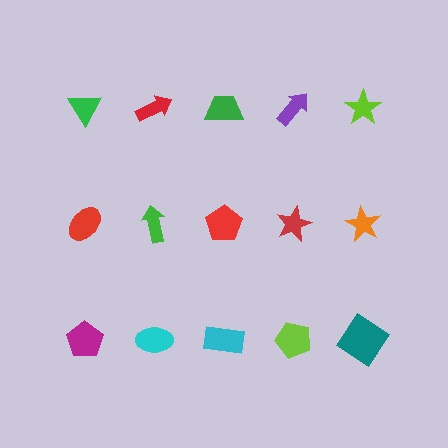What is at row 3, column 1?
A magenta pentagon.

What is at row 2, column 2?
A green arrow.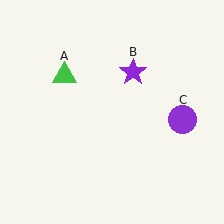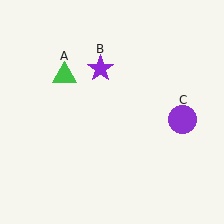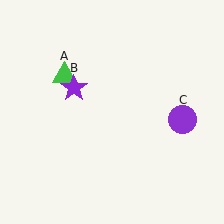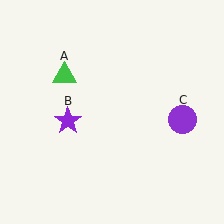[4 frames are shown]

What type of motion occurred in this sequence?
The purple star (object B) rotated counterclockwise around the center of the scene.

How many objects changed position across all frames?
1 object changed position: purple star (object B).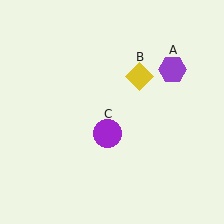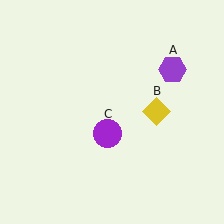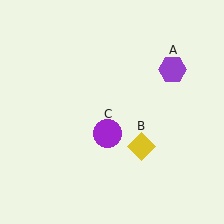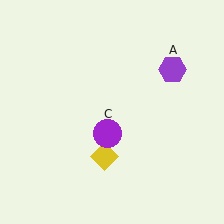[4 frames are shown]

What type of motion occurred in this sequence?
The yellow diamond (object B) rotated clockwise around the center of the scene.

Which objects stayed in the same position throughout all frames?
Purple hexagon (object A) and purple circle (object C) remained stationary.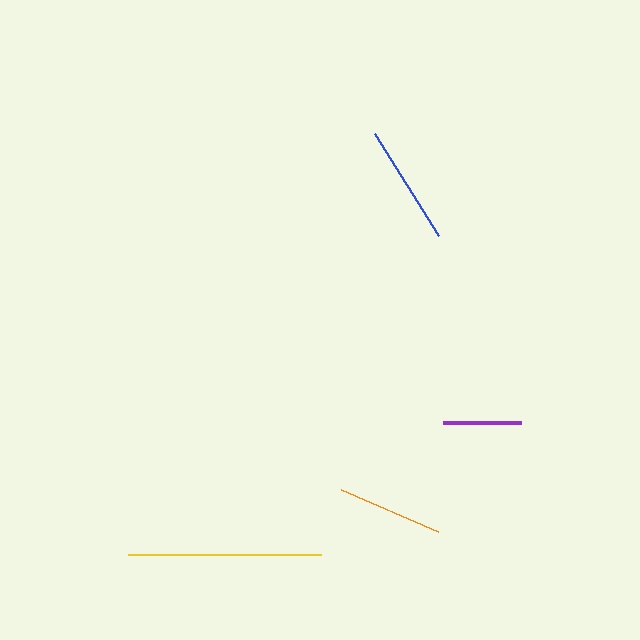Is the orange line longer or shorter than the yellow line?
The yellow line is longer than the orange line.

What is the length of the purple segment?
The purple segment is approximately 78 pixels long.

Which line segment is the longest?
The yellow line is the longest at approximately 193 pixels.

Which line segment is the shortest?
The purple line is the shortest at approximately 78 pixels.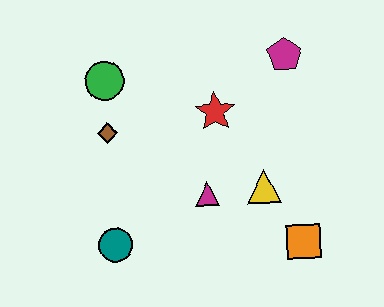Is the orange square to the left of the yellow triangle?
No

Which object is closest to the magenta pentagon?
The red star is closest to the magenta pentagon.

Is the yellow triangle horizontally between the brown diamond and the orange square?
Yes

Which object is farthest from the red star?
The teal circle is farthest from the red star.